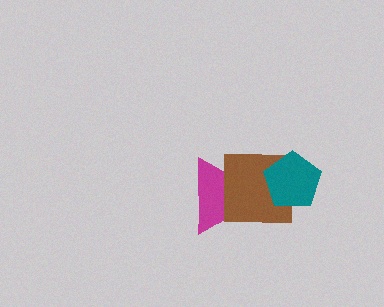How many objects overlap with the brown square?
2 objects overlap with the brown square.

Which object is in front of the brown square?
The teal pentagon is in front of the brown square.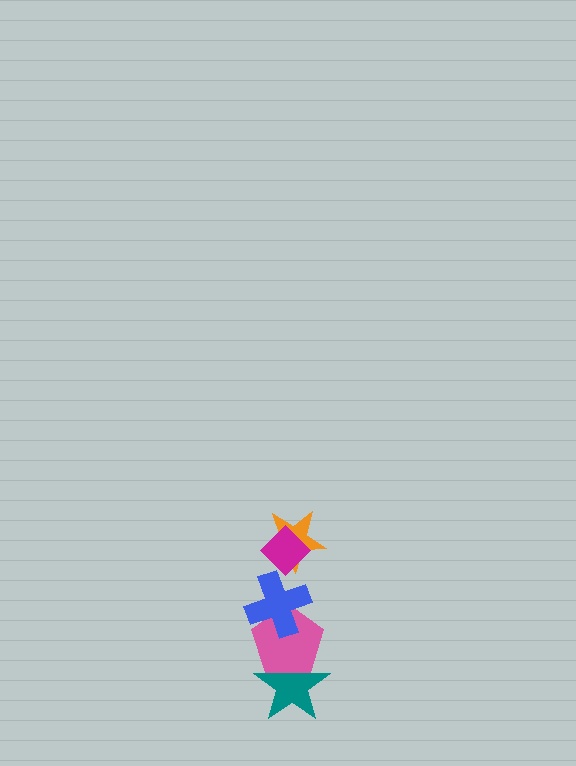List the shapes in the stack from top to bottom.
From top to bottom: the magenta diamond, the orange star, the blue cross, the pink pentagon, the teal star.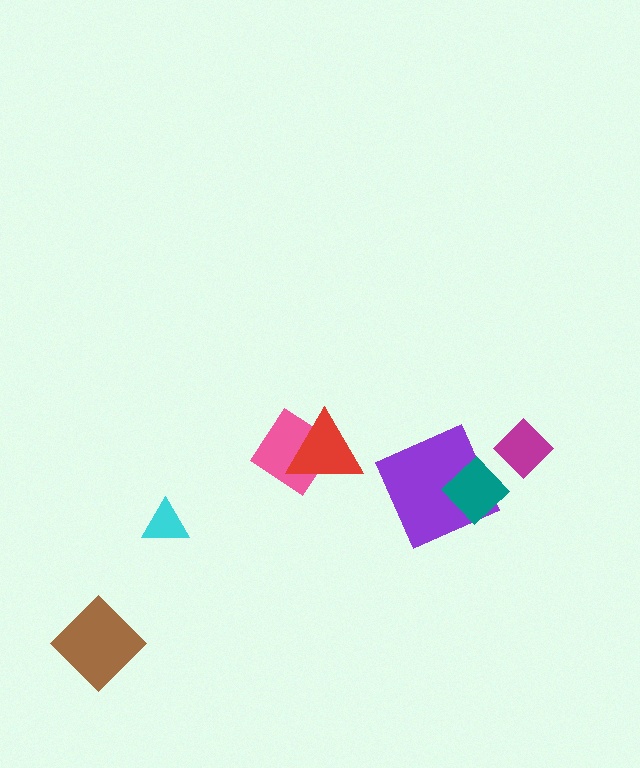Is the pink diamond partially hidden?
Yes, it is partially covered by another shape.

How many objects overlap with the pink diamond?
1 object overlaps with the pink diamond.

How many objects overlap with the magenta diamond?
0 objects overlap with the magenta diamond.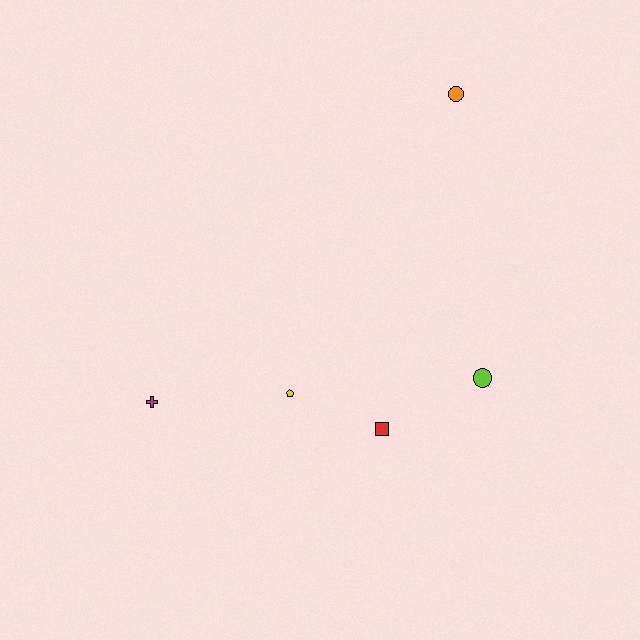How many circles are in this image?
There are 2 circles.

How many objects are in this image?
There are 5 objects.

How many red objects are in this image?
There is 1 red object.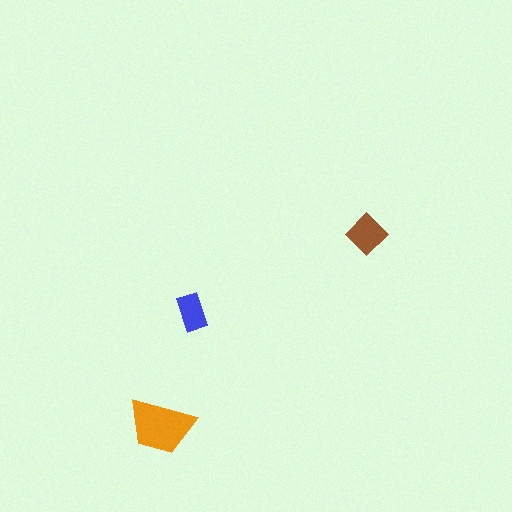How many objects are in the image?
There are 3 objects in the image.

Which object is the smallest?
The blue rectangle.